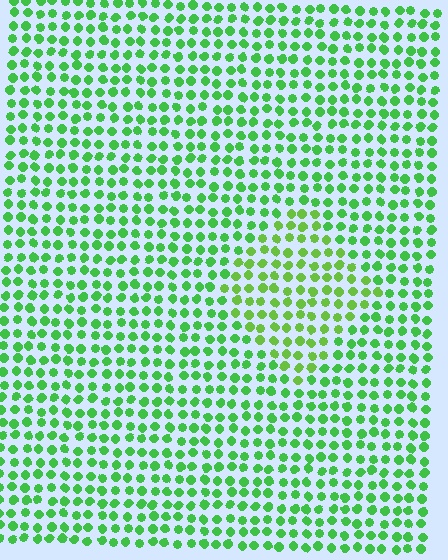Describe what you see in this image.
The image is filled with small green elements in a uniform arrangement. A diamond-shaped region is visible where the elements are tinted to a slightly different hue, forming a subtle color boundary.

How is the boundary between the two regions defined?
The boundary is defined purely by a slight shift in hue (about 23 degrees). Spacing, size, and orientation are identical on both sides.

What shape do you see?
I see a diamond.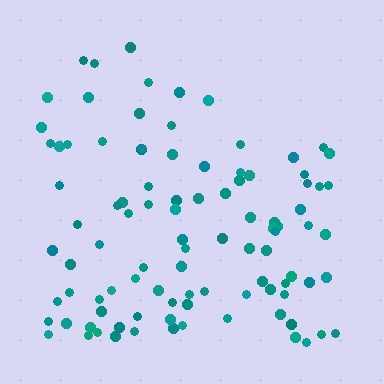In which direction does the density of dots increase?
From top to bottom, with the bottom side densest.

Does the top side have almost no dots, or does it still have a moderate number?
Still a moderate number, just noticeably fewer than the bottom.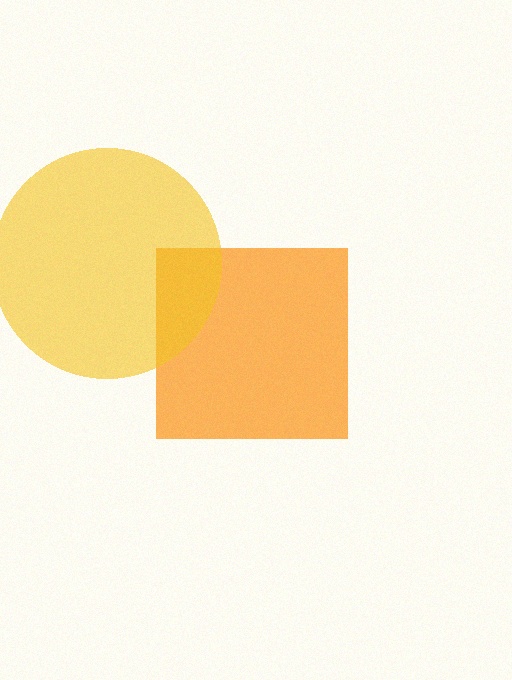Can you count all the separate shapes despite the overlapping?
Yes, there are 2 separate shapes.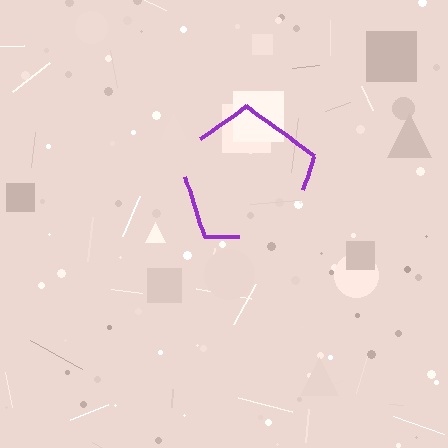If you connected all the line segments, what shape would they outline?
They would outline a pentagon.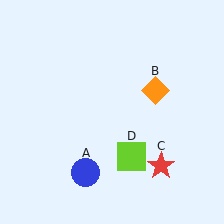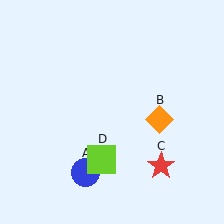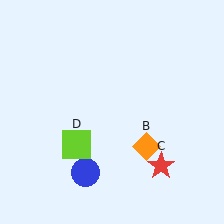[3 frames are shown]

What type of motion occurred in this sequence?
The orange diamond (object B), lime square (object D) rotated clockwise around the center of the scene.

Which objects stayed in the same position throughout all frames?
Blue circle (object A) and red star (object C) remained stationary.